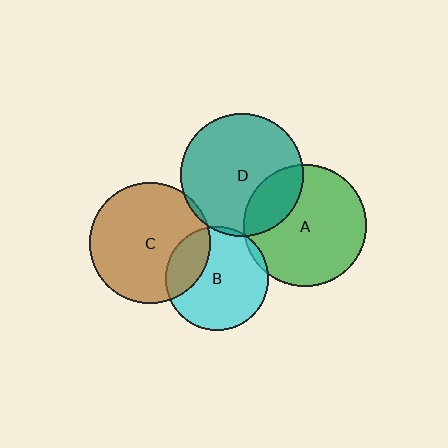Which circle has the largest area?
Circle D (teal).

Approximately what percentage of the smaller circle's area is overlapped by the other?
Approximately 5%.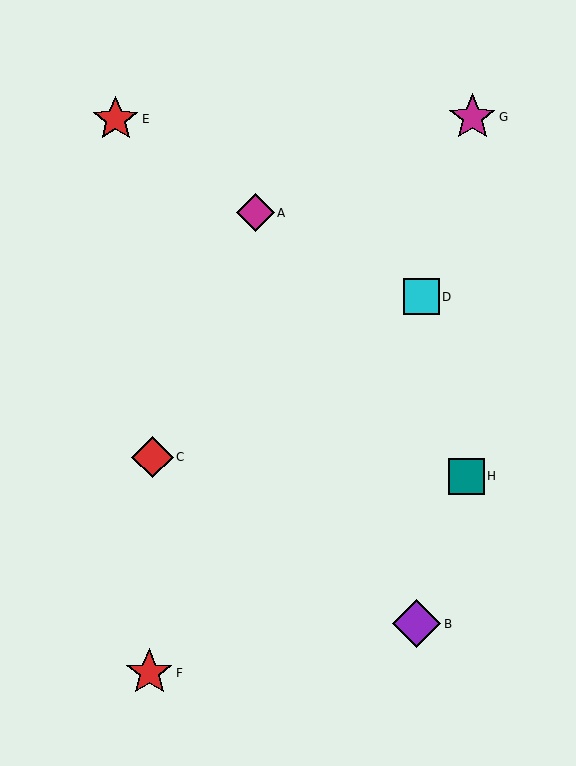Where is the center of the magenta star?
The center of the magenta star is at (472, 117).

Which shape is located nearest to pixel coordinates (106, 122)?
The red star (labeled E) at (116, 119) is nearest to that location.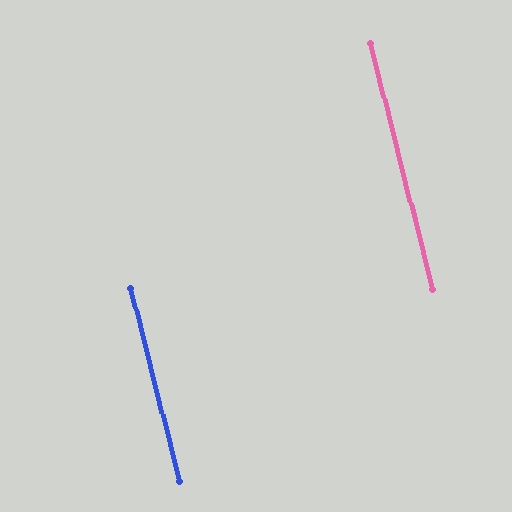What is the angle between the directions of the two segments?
Approximately 0 degrees.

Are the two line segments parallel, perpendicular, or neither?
Parallel — their directions differ by only 0.2°.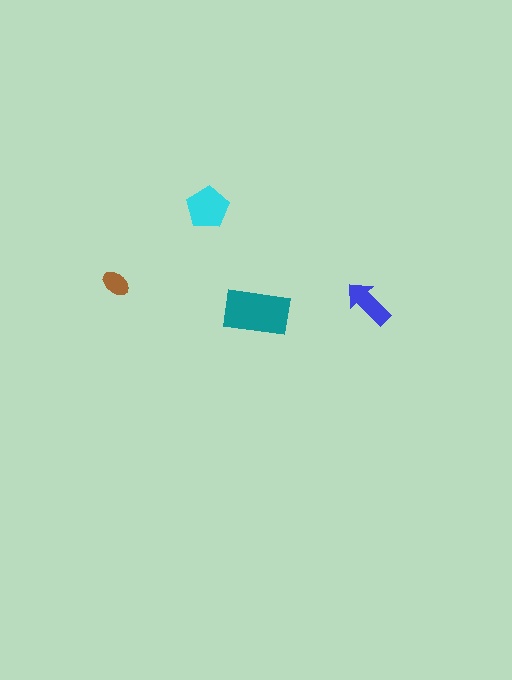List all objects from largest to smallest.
The teal rectangle, the cyan pentagon, the blue arrow, the brown ellipse.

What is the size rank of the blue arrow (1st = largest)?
3rd.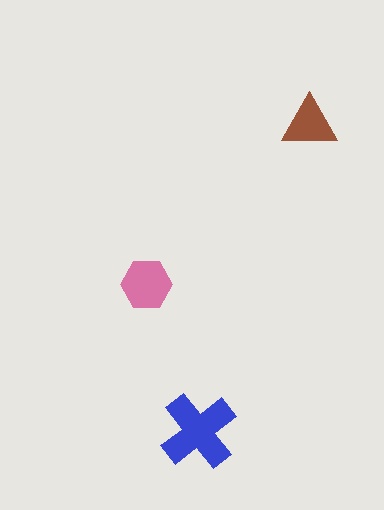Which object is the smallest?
The brown triangle.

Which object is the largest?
The blue cross.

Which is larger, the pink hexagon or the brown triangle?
The pink hexagon.